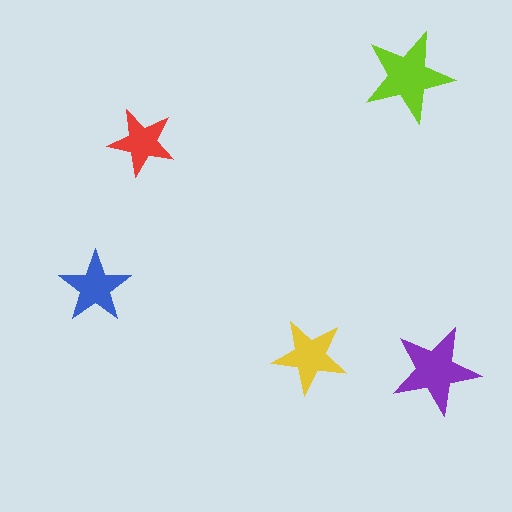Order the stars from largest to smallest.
the lime one, the purple one, the yellow one, the blue one, the red one.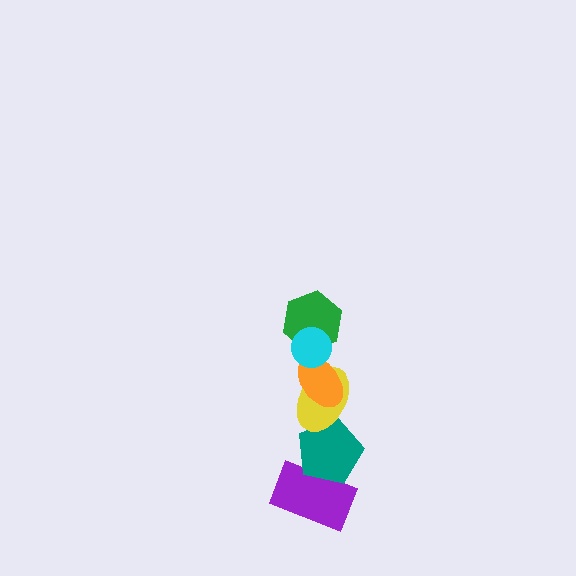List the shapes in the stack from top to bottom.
From top to bottom: the cyan circle, the green hexagon, the orange ellipse, the yellow ellipse, the teal pentagon, the purple rectangle.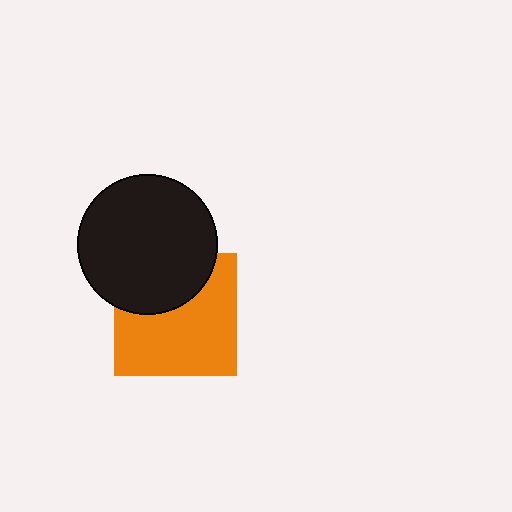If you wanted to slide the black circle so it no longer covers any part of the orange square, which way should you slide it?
Slide it up — that is the most direct way to separate the two shapes.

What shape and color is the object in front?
The object in front is a black circle.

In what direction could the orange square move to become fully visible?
The orange square could move down. That would shift it out from behind the black circle entirely.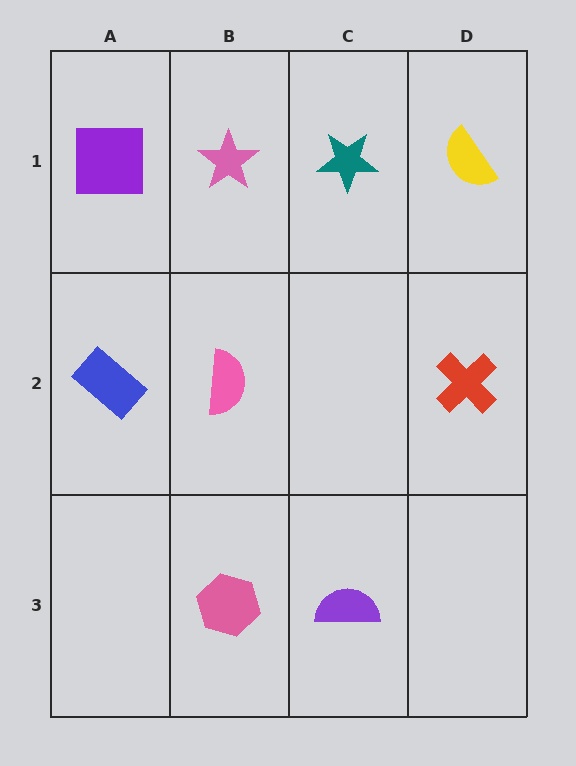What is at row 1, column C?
A teal star.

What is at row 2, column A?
A blue rectangle.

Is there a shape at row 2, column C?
No, that cell is empty.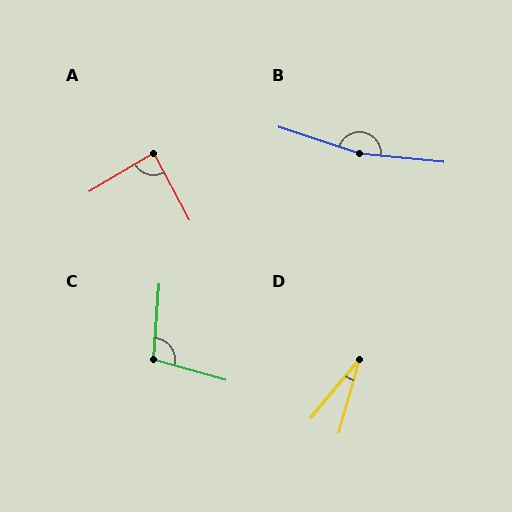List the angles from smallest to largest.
D (24°), A (87°), C (102°), B (168°).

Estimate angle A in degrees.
Approximately 87 degrees.